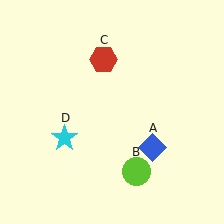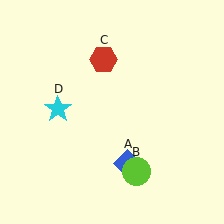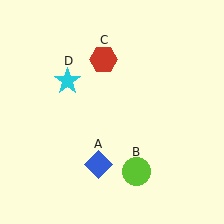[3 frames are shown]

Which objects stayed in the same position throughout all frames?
Lime circle (object B) and red hexagon (object C) remained stationary.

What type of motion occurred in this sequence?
The blue diamond (object A), cyan star (object D) rotated clockwise around the center of the scene.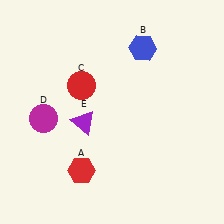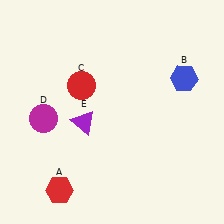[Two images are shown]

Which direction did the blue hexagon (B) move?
The blue hexagon (B) moved right.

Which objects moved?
The objects that moved are: the red hexagon (A), the blue hexagon (B).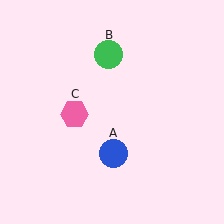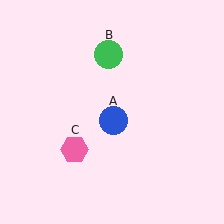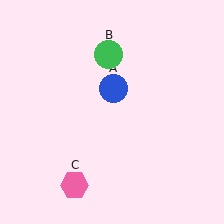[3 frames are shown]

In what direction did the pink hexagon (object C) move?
The pink hexagon (object C) moved down.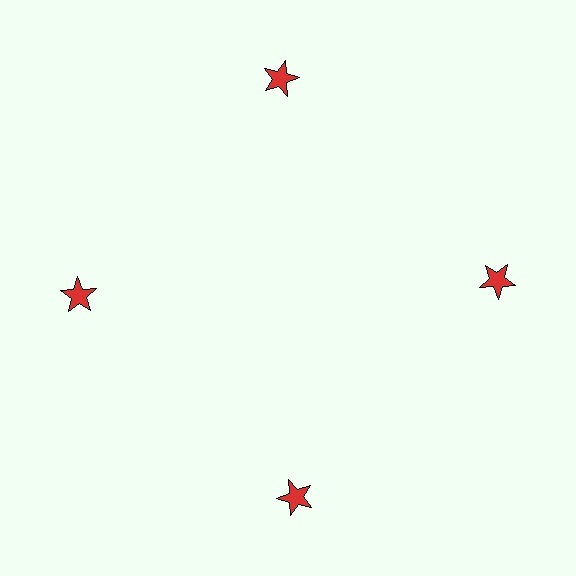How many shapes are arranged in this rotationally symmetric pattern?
There are 4 shapes, arranged in 4 groups of 1.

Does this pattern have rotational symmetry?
Yes, this pattern has 4-fold rotational symmetry. It looks the same after rotating 90 degrees around the center.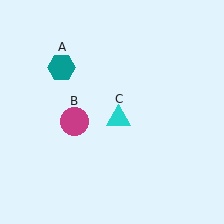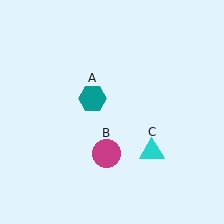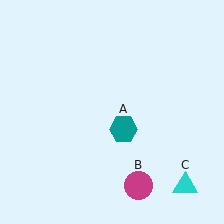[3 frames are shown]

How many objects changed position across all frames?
3 objects changed position: teal hexagon (object A), magenta circle (object B), cyan triangle (object C).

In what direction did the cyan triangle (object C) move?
The cyan triangle (object C) moved down and to the right.